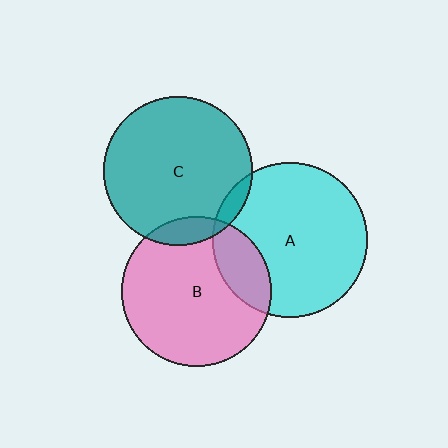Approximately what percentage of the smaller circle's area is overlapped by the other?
Approximately 10%.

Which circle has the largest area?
Circle A (cyan).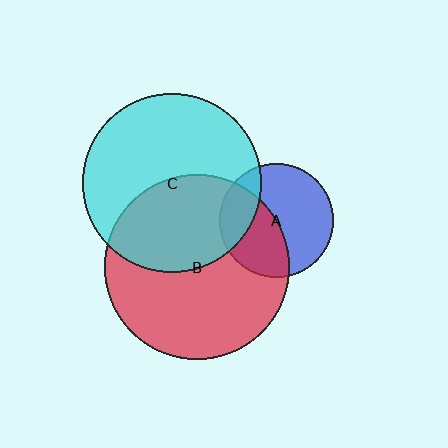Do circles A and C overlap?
Yes.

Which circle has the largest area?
Circle B (red).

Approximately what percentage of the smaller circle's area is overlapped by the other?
Approximately 20%.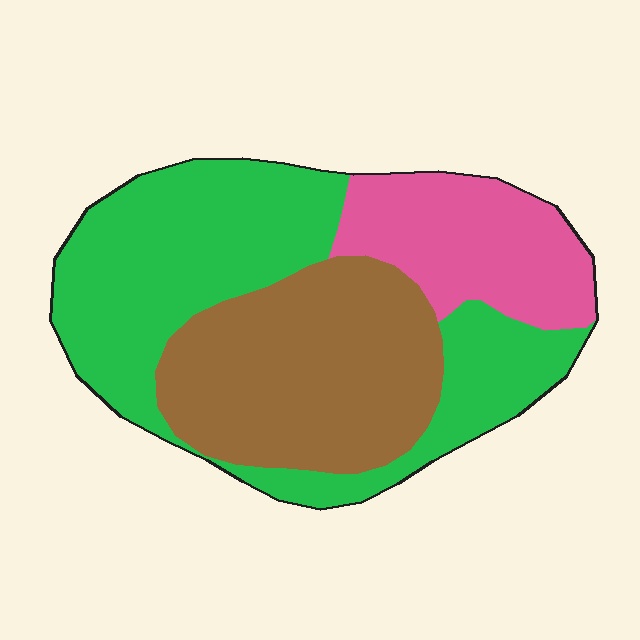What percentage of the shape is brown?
Brown takes up between a quarter and a half of the shape.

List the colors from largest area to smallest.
From largest to smallest: green, brown, pink.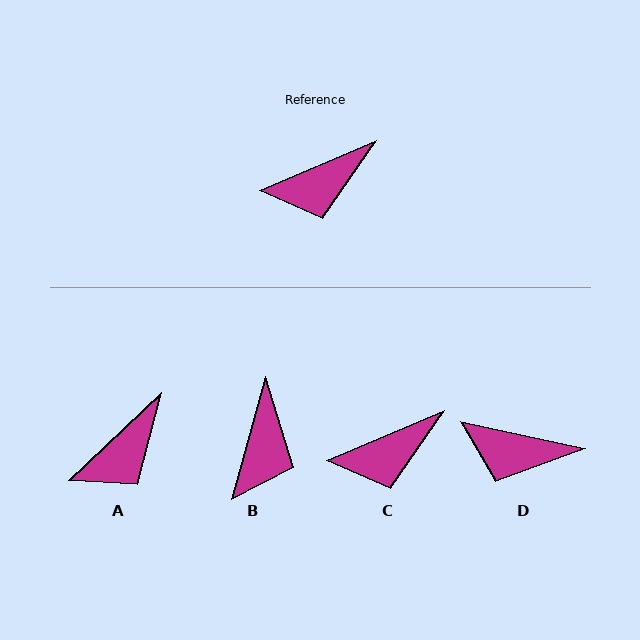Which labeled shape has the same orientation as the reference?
C.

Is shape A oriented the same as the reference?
No, it is off by about 20 degrees.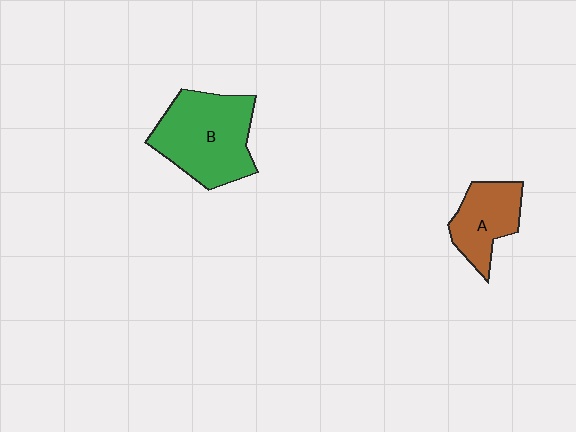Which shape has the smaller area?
Shape A (brown).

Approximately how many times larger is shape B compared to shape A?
Approximately 1.7 times.